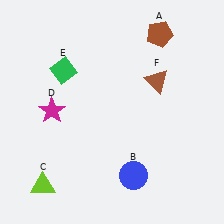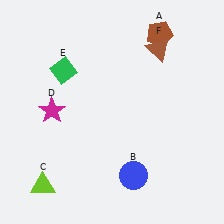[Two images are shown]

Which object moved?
The brown triangle (F) moved up.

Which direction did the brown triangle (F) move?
The brown triangle (F) moved up.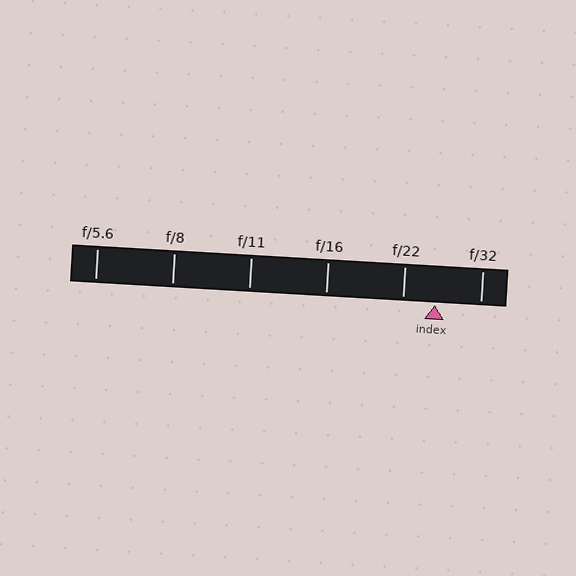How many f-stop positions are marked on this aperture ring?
There are 6 f-stop positions marked.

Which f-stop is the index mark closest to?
The index mark is closest to f/22.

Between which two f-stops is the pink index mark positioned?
The index mark is between f/22 and f/32.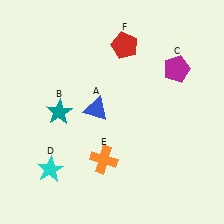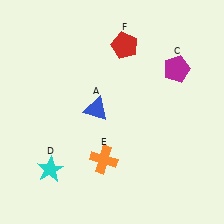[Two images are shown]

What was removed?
The teal star (B) was removed in Image 2.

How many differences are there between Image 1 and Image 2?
There is 1 difference between the two images.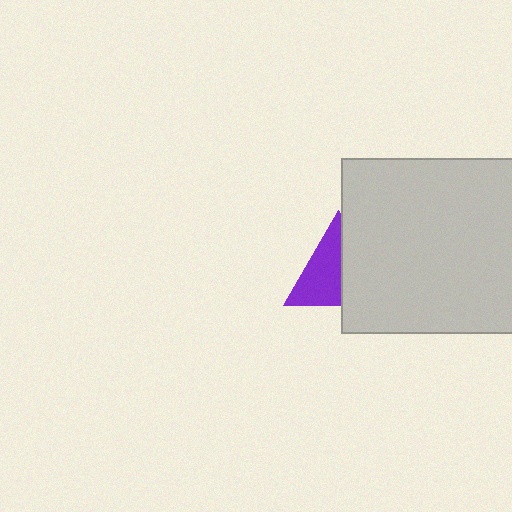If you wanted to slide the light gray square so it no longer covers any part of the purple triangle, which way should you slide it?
Slide it right — that is the most direct way to separate the two shapes.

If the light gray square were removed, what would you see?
You would see the complete purple triangle.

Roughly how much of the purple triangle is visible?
About half of it is visible (roughly 55%).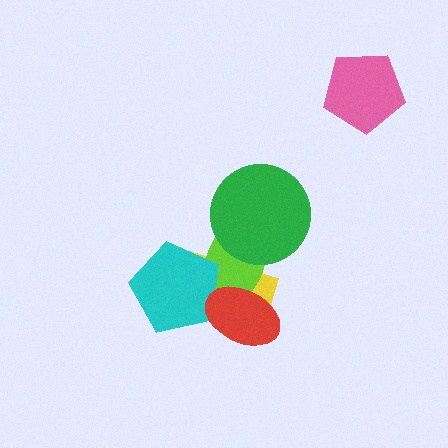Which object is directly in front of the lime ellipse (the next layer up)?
The cyan pentagon is directly in front of the lime ellipse.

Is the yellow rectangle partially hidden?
Yes, it is partially covered by another shape.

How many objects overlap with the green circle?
2 objects overlap with the green circle.